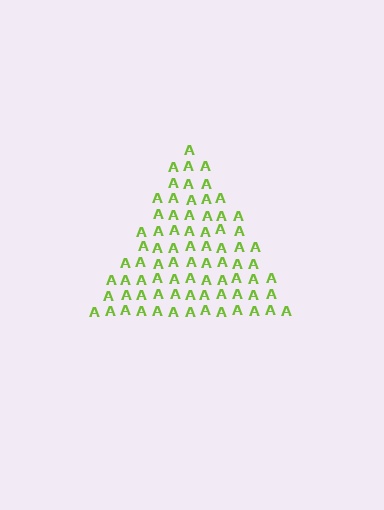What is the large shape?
The large shape is a triangle.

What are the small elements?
The small elements are letter A's.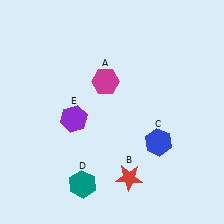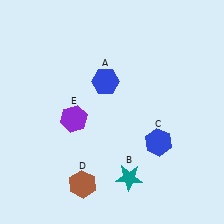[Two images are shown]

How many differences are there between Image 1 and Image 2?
There are 3 differences between the two images.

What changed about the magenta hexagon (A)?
In Image 1, A is magenta. In Image 2, it changed to blue.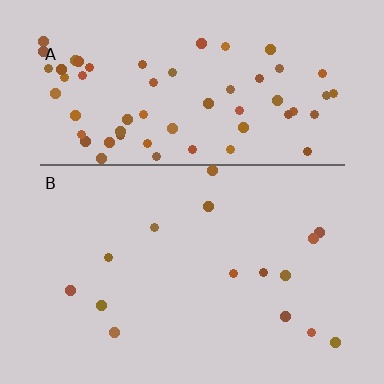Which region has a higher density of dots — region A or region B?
A (the top).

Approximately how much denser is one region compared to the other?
Approximately 4.4× — region A over region B.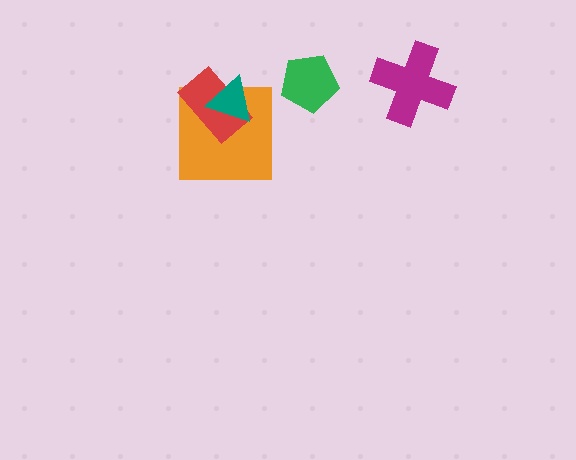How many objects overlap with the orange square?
2 objects overlap with the orange square.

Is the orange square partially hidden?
Yes, it is partially covered by another shape.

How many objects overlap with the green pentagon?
0 objects overlap with the green pentagon.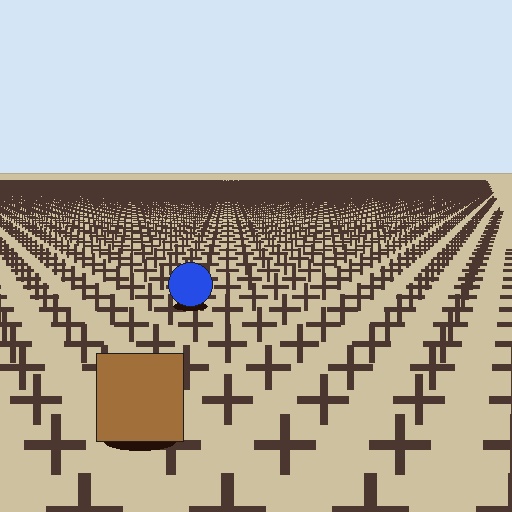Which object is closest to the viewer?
The brown square is closest. The texture marks near it are larger and more spread out.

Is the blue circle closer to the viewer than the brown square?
No. The brown square is closer — you can tell from the texture gradient: the ground texture is coarser near it.